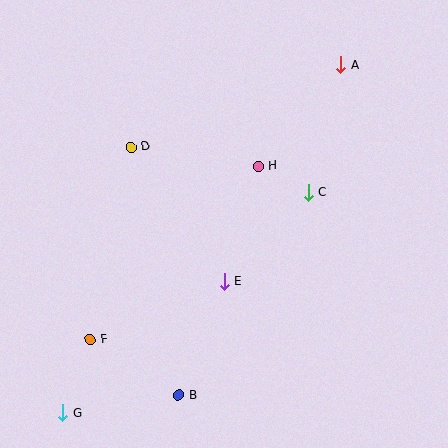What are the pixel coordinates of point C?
Point C is at (308, 193).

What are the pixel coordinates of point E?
Point E is at (224, 281).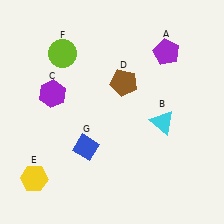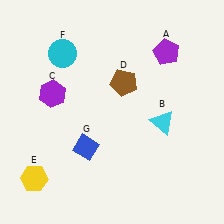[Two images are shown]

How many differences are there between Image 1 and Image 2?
There is 1 difference between the two images.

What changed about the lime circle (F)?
In Image 1, F is lime. In Image 2, it changed to cyan.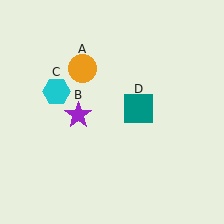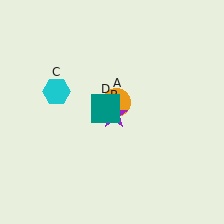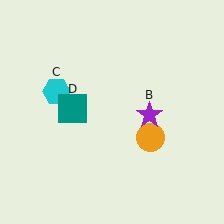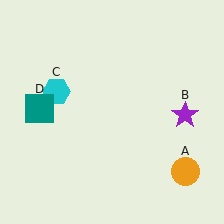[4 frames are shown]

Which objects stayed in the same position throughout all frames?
Cyan hexagon (object C) remained stationary.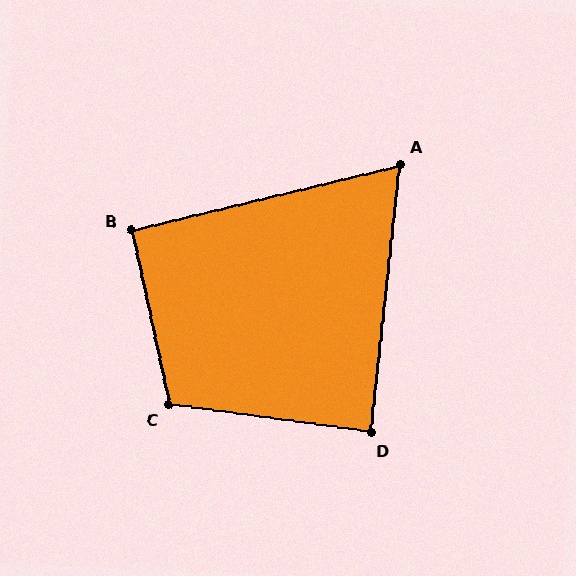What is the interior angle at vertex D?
Approximately 88 degrees (approximately right).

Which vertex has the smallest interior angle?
A, at approximately 70 degrees.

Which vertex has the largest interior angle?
C, at approximately 110 degrees.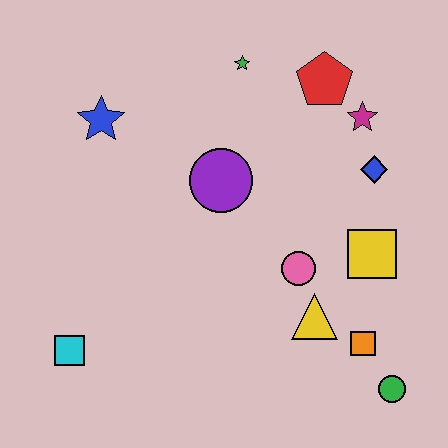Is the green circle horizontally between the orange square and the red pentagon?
No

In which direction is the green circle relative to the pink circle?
The green circle is below the pink circle.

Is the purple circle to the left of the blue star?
No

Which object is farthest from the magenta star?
The cyan square is farthest from the magenta star.